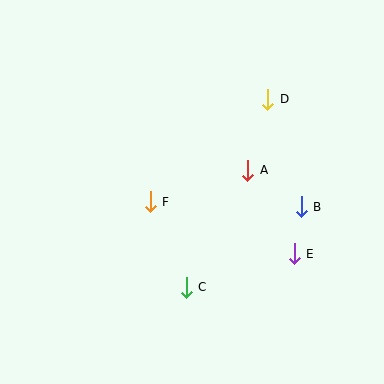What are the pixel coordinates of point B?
Point B is at (301, 207).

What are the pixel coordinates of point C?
Point C is at (186, 287).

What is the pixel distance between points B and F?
The distance between B and F is 151 pixels.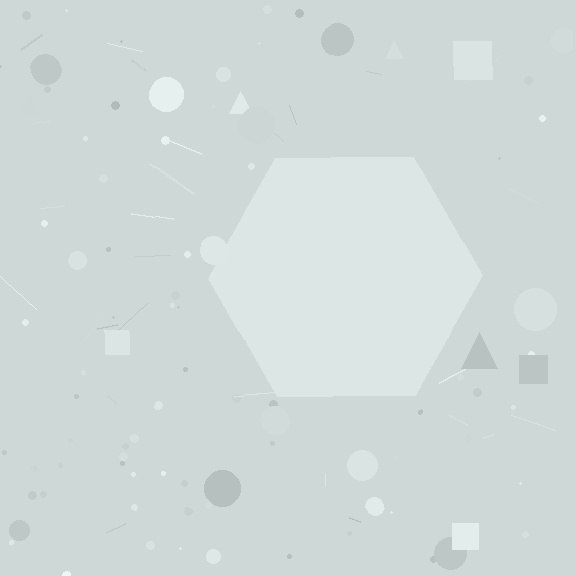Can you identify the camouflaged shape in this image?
The camouflaged shape is a hexagon.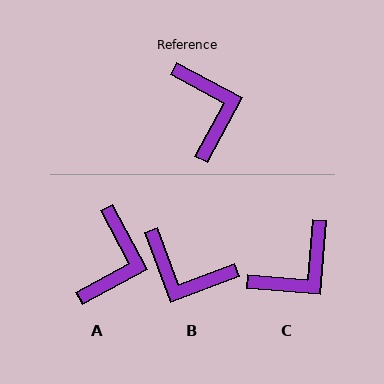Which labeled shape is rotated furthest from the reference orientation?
B, about 132 degrees away.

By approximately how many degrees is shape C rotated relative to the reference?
Approximately 66 degrees clockwise.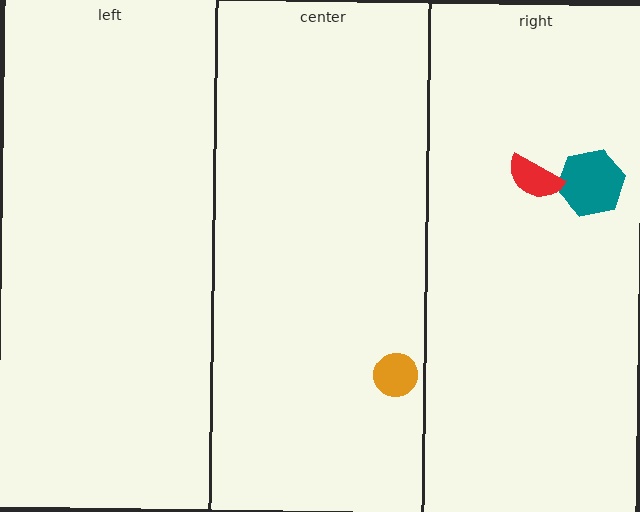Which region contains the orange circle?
The center region.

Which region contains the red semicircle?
The right region.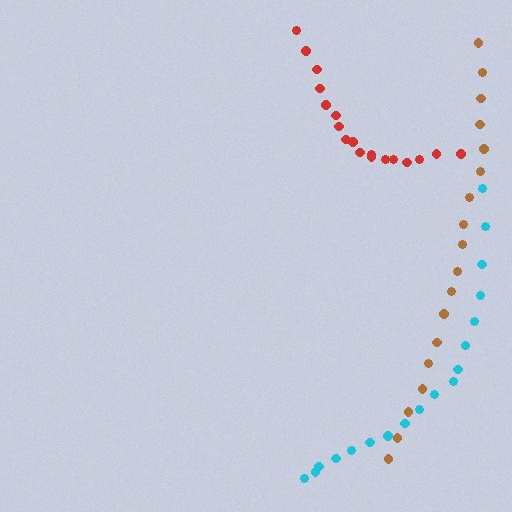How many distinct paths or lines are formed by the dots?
There are 3 distinct paths.